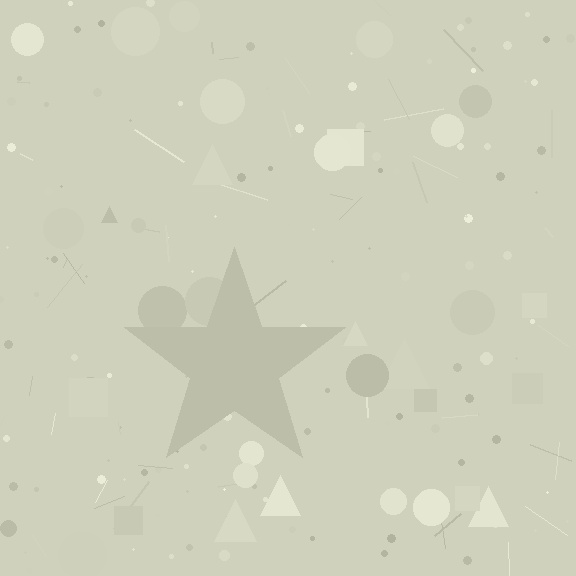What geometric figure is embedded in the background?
A star is embedded in the background.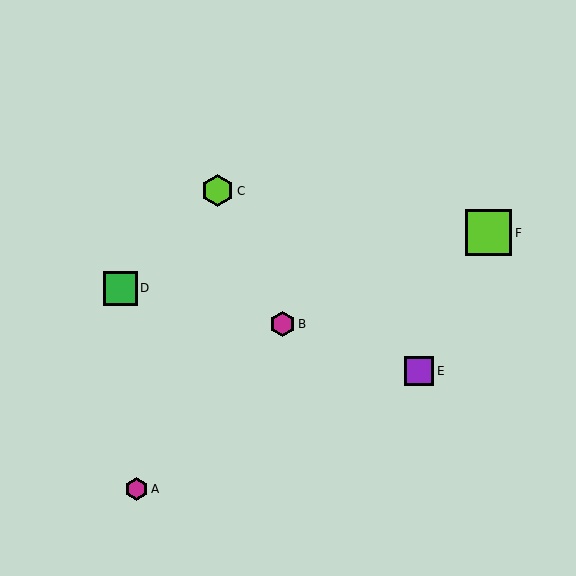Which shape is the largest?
The lime square (labeled F) is the largest.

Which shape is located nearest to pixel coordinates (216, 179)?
The lime hexagon (labeled C) at (217, 191) is nearest to that location.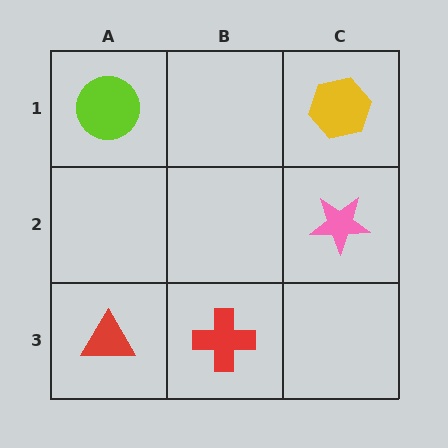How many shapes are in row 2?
1 shape.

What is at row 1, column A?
A lime circle.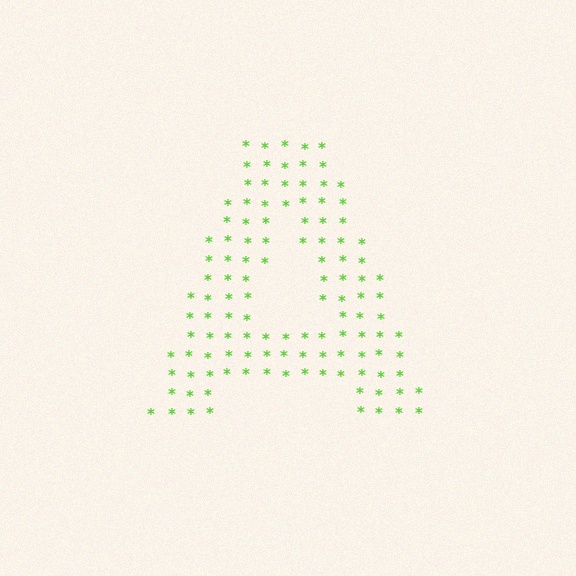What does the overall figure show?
The overall figure shows the letter A.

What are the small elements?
The small elements are asterisks.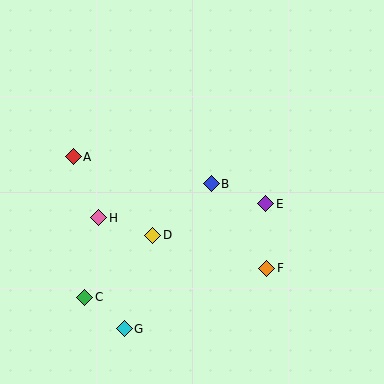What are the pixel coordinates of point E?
Point E is at (266, 204).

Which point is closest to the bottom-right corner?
Point F is closest to the bottom-right corner.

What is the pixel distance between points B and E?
The distance between B and E is 58 pixels.